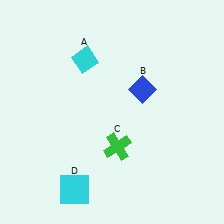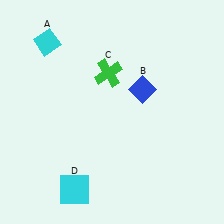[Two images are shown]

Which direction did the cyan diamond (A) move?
The cyan diamond (A) moved left.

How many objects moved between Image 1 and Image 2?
2 objects moved between the two images.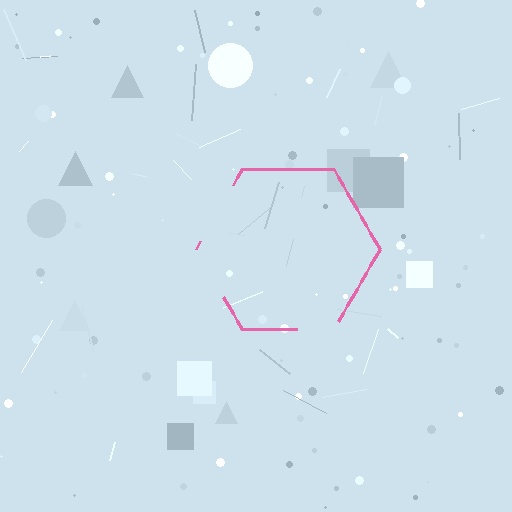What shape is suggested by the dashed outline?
The dashed outline suggests a hexagon.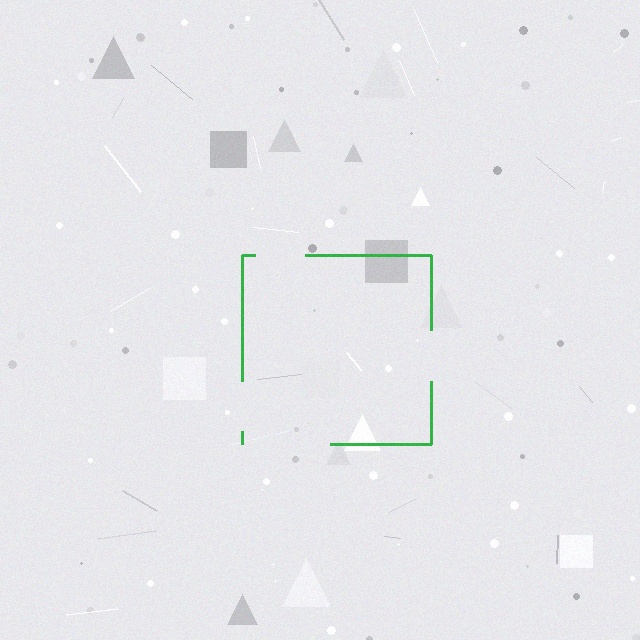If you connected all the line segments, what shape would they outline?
They would outline a square.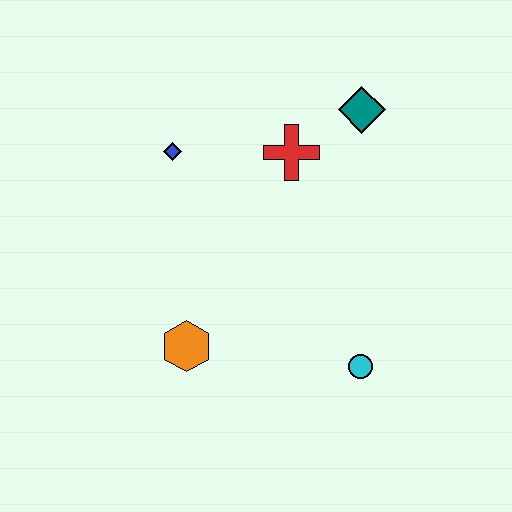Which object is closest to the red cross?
The teal diamond is closest to the red cross.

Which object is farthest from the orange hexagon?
The teal diamond is farthest from the orange hexagon.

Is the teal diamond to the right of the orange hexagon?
Yes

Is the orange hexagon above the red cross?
No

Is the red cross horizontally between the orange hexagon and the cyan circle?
Yes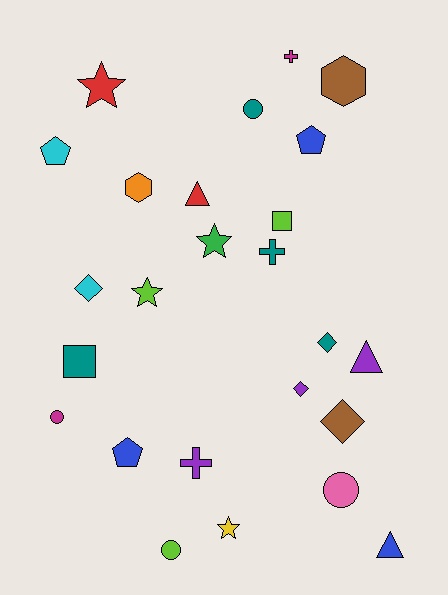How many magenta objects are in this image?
There are 2 magenta objects.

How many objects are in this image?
There are 25 objects.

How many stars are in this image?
There are 4 stars.